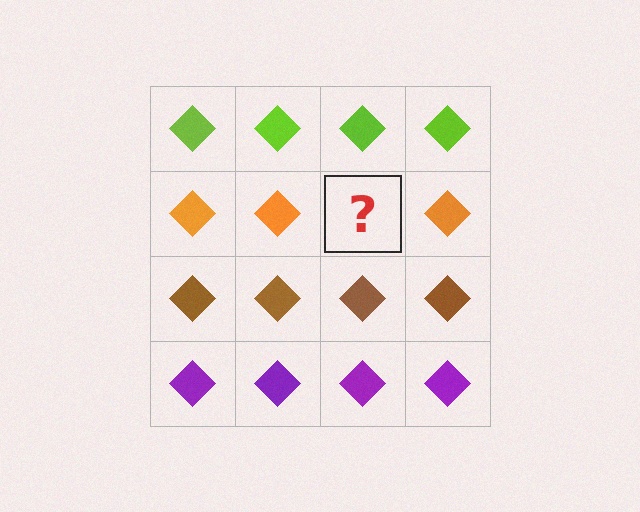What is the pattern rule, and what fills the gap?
The rule is that each row has a consistent color. The gap should be filled with an orange diamond.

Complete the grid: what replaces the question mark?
The question mark should be replaced with an orange diamond.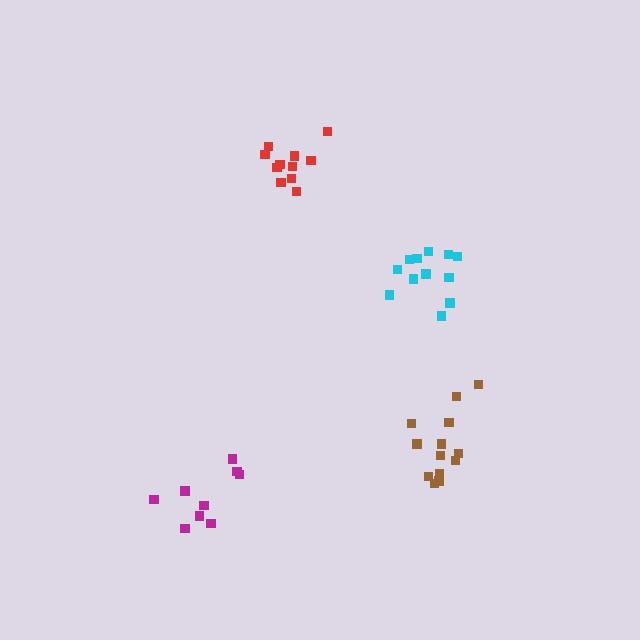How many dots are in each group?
Group 1: 13 dots, Group 2: 9 dots, Group 3: 13 dots, Group 4: 11 dots (46 total).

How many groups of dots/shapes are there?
There are 4 groups.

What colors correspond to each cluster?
The clusters are colored: brown, magenta, cyan, red.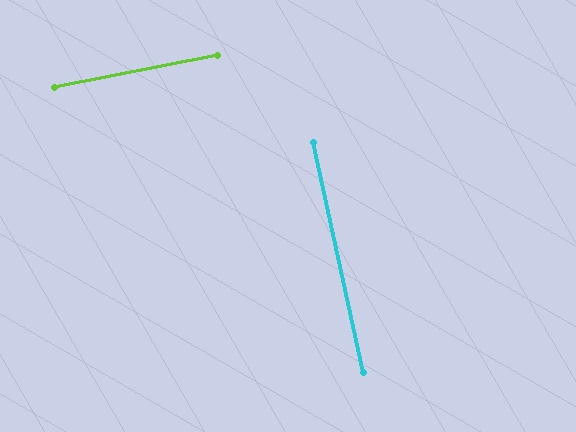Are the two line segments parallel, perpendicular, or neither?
Perpendicular — they meet at approximately 89°.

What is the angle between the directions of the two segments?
Approximately 89 degrees.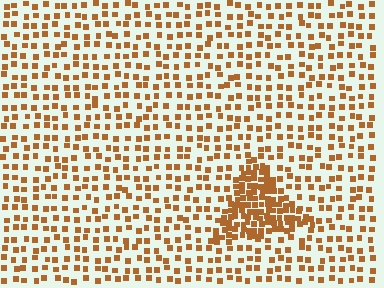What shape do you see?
I see a triangle.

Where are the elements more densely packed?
The elements are more densely packed inside the triangle boundary.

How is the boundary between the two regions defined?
The boundary is defined by a change in element density (approximately 2.6x ratio). All elements are the same color, size, and shape.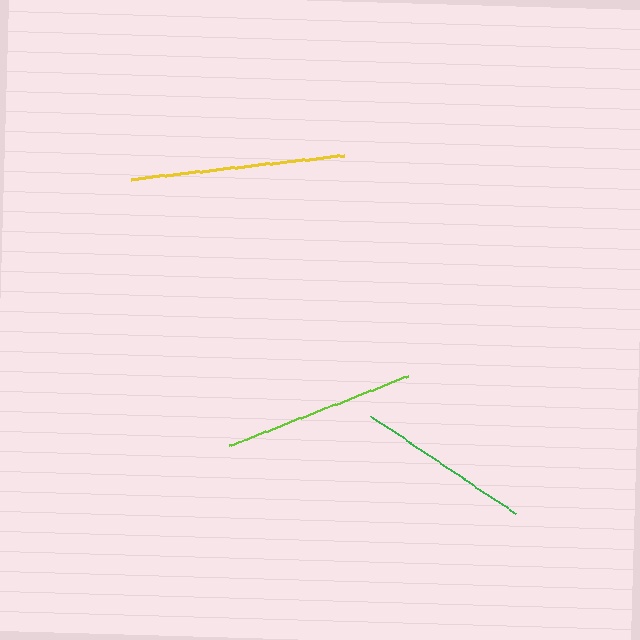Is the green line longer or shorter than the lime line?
The lime line is longer than the green line.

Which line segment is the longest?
The yellow line is the longest at approximately 214 pixels.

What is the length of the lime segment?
The lime segment is approximately 193 pixels long.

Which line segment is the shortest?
The green line is the shortest at approximately 174 pixels.